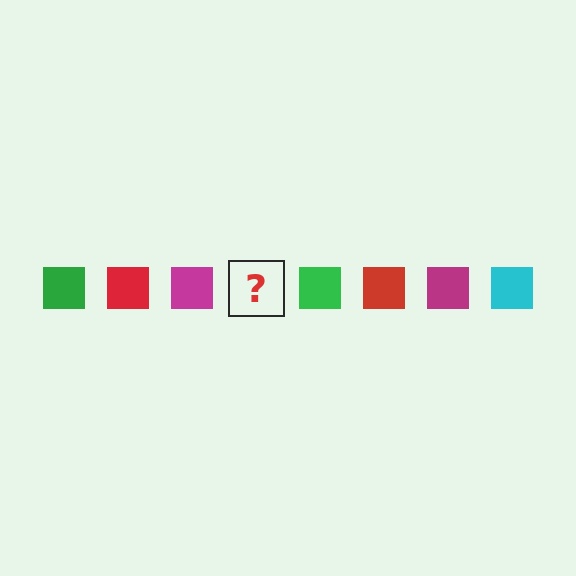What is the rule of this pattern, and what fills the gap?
The rule is that the pattern cycles through green, red, magenta, cyan squares. The gap should be filled with a cyan square.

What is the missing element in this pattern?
The missing element is a cyan square.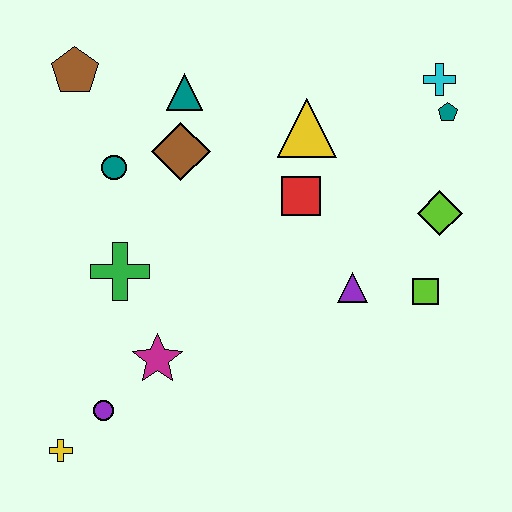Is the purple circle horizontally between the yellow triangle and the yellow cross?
Yes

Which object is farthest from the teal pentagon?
The yellow cross is farthest from the teal pentagon.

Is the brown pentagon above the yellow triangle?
Yes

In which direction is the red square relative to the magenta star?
The red square is above the magenta star.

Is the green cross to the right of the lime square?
No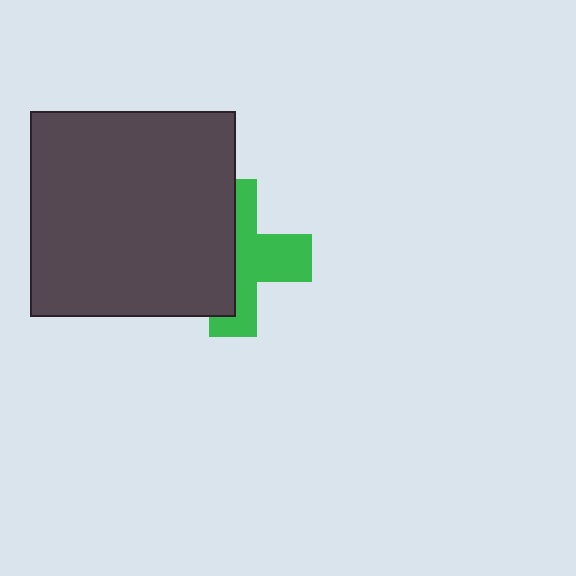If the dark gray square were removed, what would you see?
You would see the complete green cross.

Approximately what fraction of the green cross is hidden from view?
Roughly 49% of the green cross is hidden behind the dark gray square.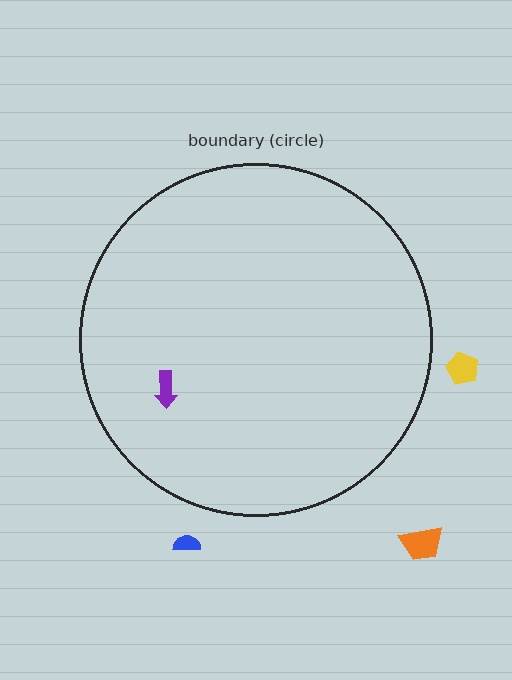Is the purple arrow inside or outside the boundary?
Inside.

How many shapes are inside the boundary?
1 inside, 3 outside.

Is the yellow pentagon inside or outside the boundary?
Outside.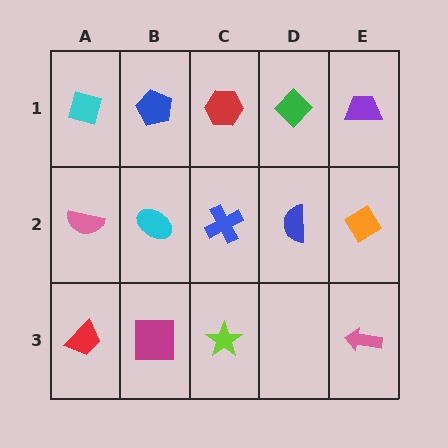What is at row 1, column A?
A cyan diamond.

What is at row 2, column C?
A blue cross.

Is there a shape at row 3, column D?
No, that cell is empty.